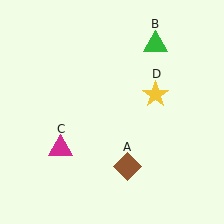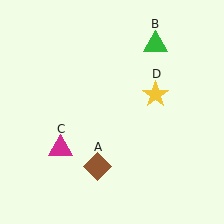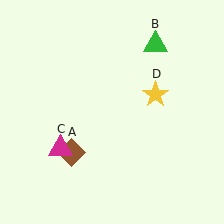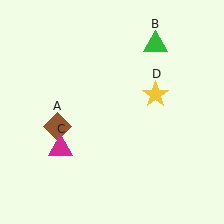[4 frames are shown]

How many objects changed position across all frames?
1 object changed position: brown diamond (object A).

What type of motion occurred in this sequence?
The brown diamond (object A) rotated clockwise around the center of the scene.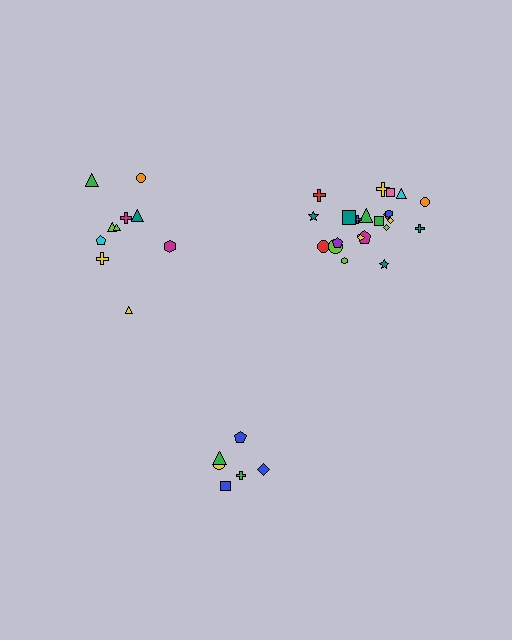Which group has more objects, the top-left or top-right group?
The top-right group.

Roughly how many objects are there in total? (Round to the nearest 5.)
Roughly 40 objects in total.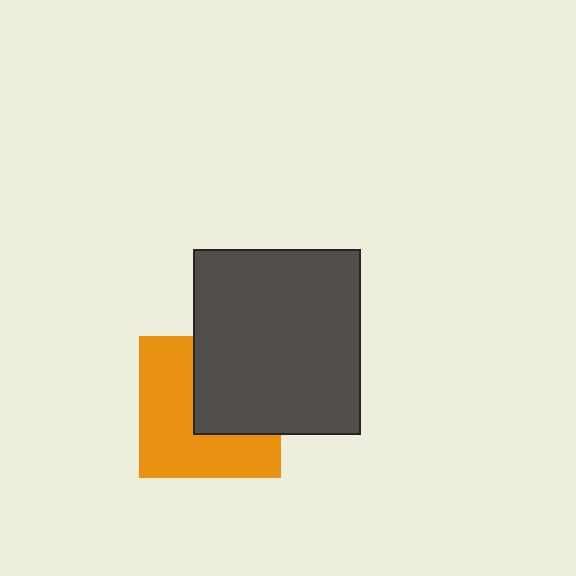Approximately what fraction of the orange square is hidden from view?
Roughly 44% of the orange square is hidden behind the dark gray rectangle.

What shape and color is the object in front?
The object in front is a dark gray rectangle.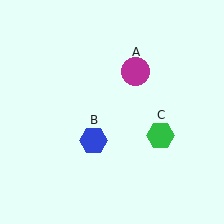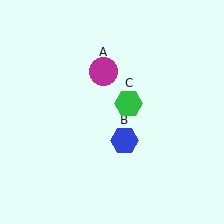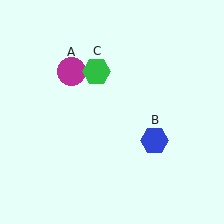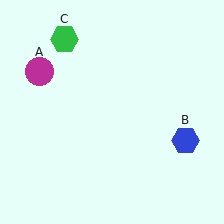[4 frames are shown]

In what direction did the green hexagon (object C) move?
The green hexagon (object C) moved up and to the left.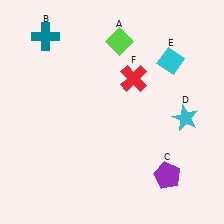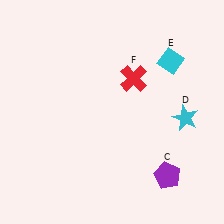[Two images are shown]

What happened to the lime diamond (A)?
The lime diamond (A) was removed in Image 2. It was in the top-right area of Image 1.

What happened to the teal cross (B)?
The teal cross (B) was removed in Image 2. It was in the top-left area of Image 1.